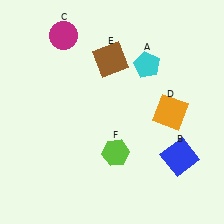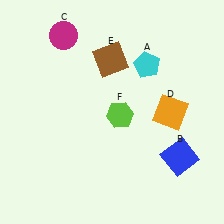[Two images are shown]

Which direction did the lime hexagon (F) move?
The lime hexagon (F) moved up.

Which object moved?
The lime hexagon (F) moved up.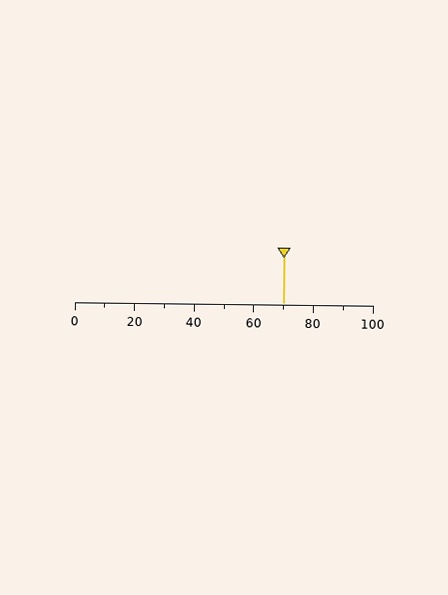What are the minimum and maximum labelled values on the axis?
The axis runs from 0 to 100.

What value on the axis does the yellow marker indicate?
The marker indicates approximately 70.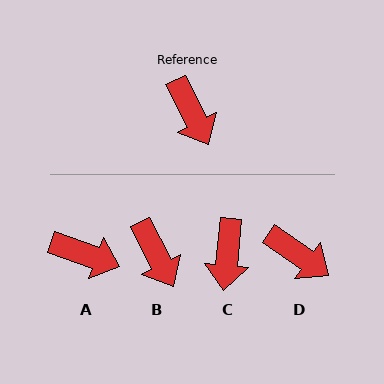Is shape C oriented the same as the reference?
No, it is off by about 33 degrees.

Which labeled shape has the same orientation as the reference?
B.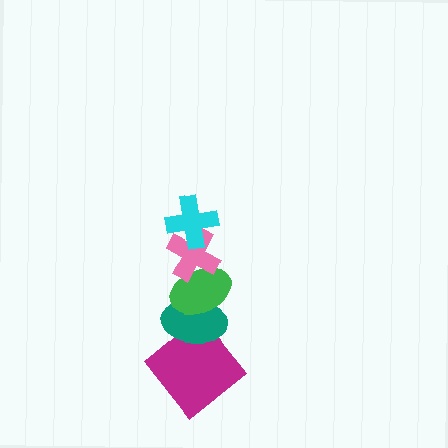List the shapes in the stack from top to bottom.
From top to bottom: the cyan cross, the pink cross, the green ellipse, the teal ellipse, the magenta diamond.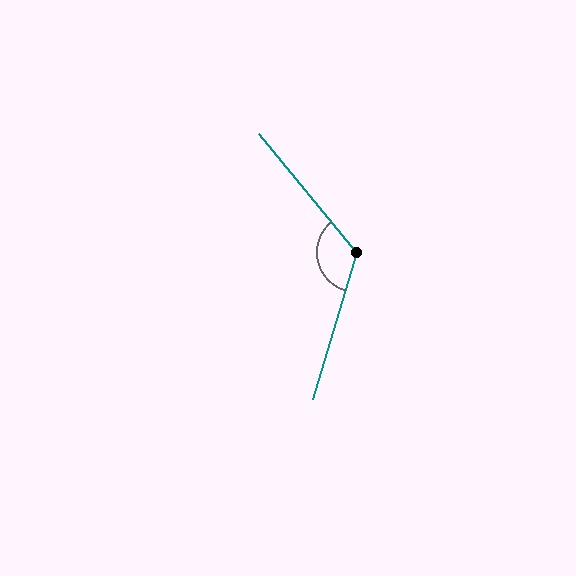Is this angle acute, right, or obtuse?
It is obtuse.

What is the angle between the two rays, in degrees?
Approximately 124 degrees.